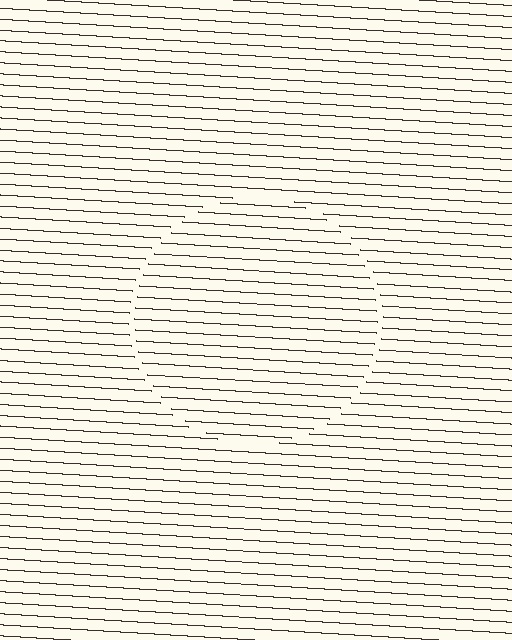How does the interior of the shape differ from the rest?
The interior of the shape contains the same grating, shifted by half a period — the contour is defined by the phase discontinuity where line-ends from the inner and outer gratings abut.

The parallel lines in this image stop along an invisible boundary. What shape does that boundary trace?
An illusory circle. The interior of the shape contains the same grating, shifted by half a period — the contour is defined by the phase discontinuity where line-ends from the inner and outer gratings abut.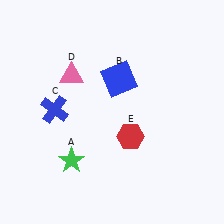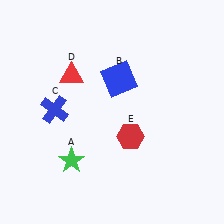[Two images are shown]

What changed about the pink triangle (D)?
In Image 1, D is pink. In Image 2, it changed to red.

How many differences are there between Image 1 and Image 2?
There is 1 difference between the two images.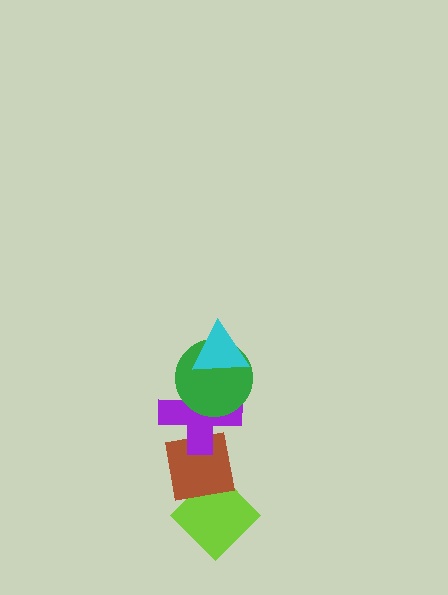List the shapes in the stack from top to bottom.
From top to bottom: the cyan triangle, the green circle, the purple cross, the brown square, the lime diamond.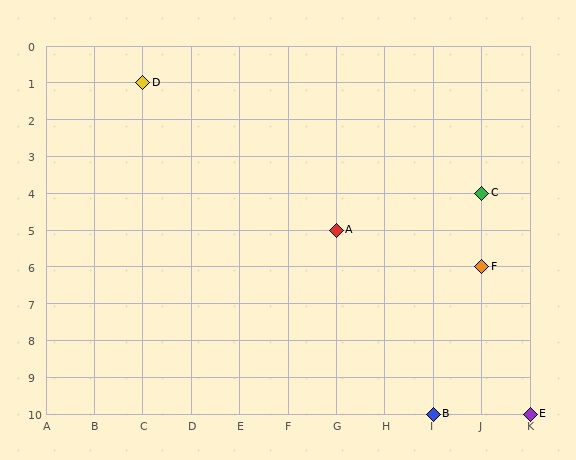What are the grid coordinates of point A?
Point A is at grid coordinates (G, 5).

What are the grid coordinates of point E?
Point E is at grid coordinates (K, 10).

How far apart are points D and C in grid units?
Points D and C are 7 columns and 3 rows apart (about 7.6 grid units diagonally).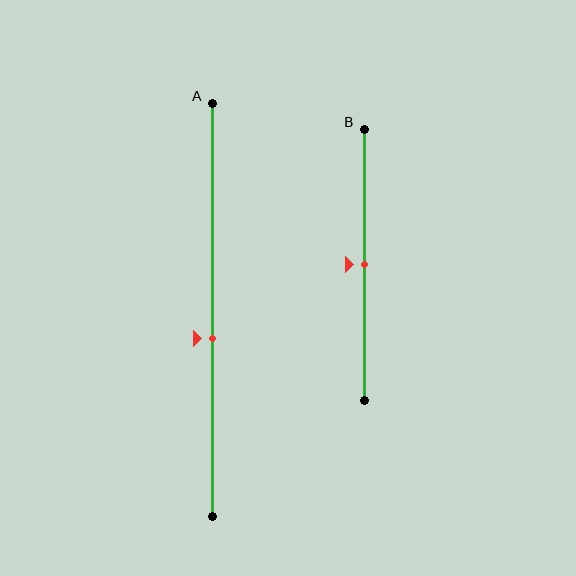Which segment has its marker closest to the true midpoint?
Segment B has its marker closest to the true midpoint.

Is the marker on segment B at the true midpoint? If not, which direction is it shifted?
Yes, the marker on segment B is at the true midpoint.